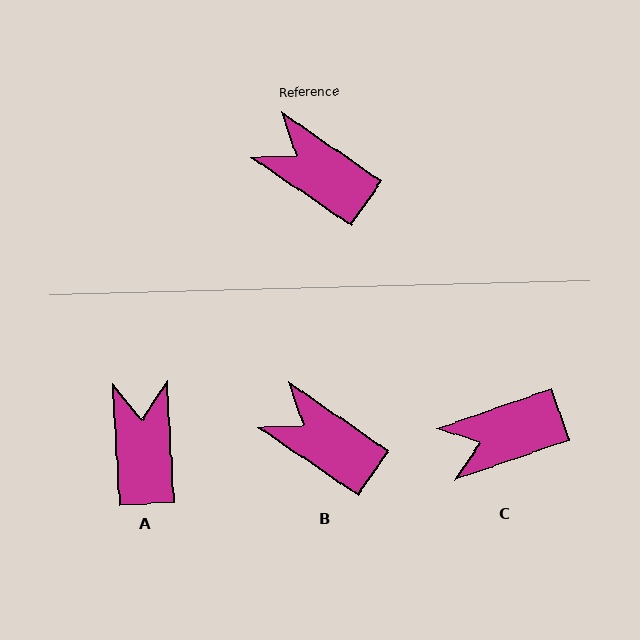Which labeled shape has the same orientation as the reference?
B.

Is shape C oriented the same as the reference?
No, it is off by about 53 degrees.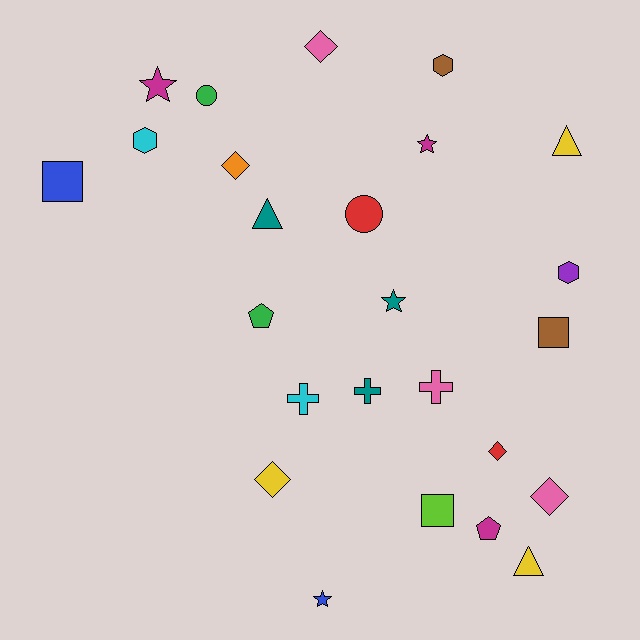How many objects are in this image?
There are 25 objects.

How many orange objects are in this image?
There is 1 orange object.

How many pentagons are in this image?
There are 2 pentagons.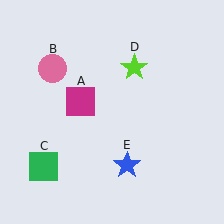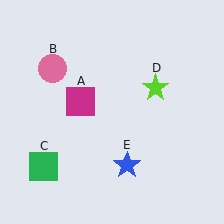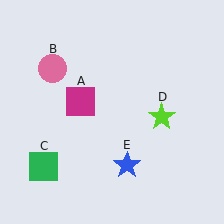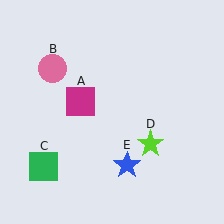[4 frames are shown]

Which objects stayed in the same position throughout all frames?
Magenta square (object A) and pink circle (object B) and green square (object C) and blue star (object E) remained stationary.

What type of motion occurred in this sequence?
The lime star (object D) rotated clockwise around the center of the scene.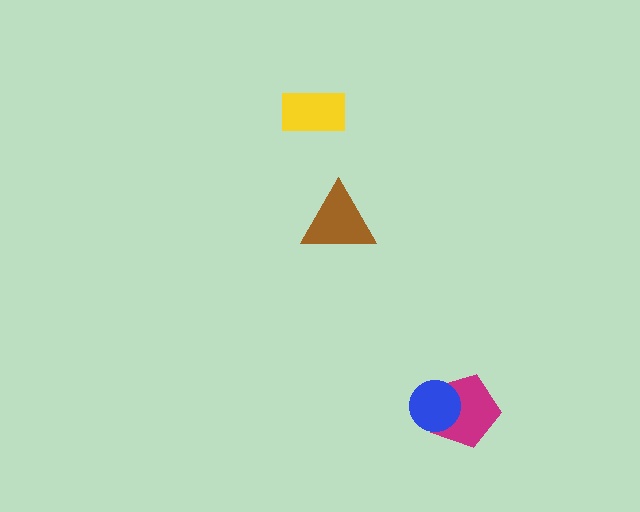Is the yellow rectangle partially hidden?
No, no other shape covers it.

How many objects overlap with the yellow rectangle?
0 objects overlap with the yellow rectangle.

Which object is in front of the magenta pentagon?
The blue circle is in front of the magenta pentagon.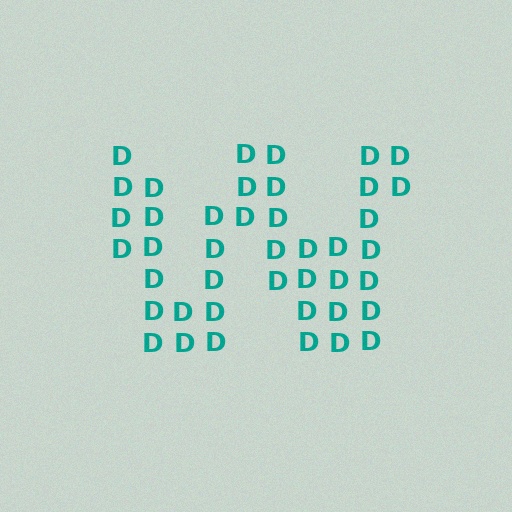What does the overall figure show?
The overall figure shows the letter W.